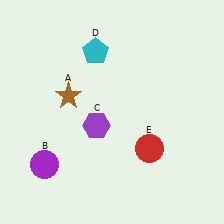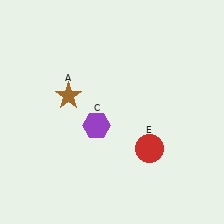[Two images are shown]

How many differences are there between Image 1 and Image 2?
There are 2 differences between the two images.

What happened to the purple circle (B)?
The purple circle (B) was removed in Image 2. It was in the bottom-left area of Image 1.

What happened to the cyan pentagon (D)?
The cyan pentagon (D) was removed in Image 2. It was in the top-left area of Image 1.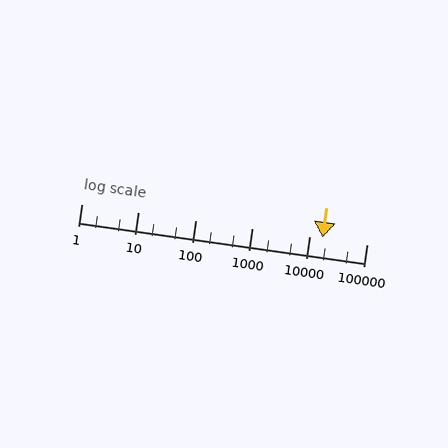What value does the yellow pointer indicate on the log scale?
The pointer indicates approximately 17000.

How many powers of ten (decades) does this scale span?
The scale spans 5 decades, from 1 to 100000.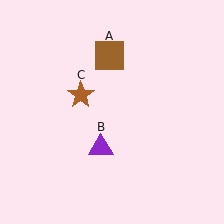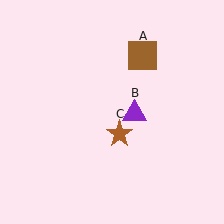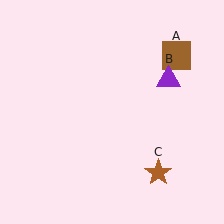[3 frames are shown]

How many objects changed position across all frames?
3 objects changed position: brown square (object A), purple triangle (object B), brown star (object C).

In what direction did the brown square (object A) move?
The brown square (object A) moved right.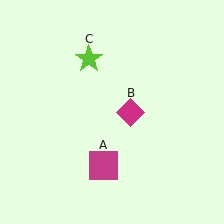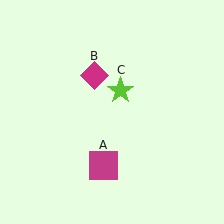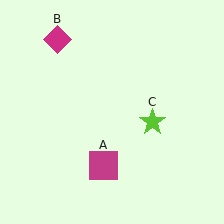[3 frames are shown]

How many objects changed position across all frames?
2 objects changed position: magenta diamond (object B), lime star (object C).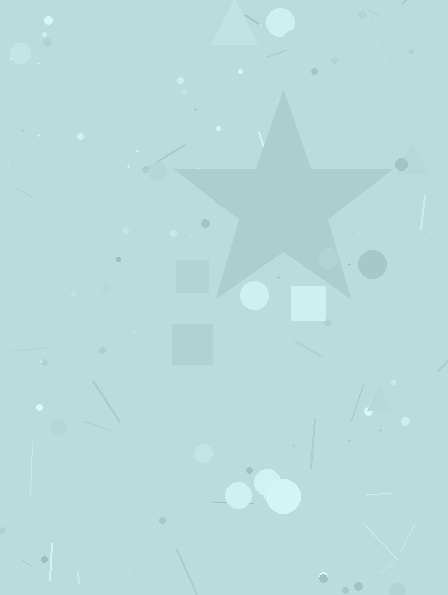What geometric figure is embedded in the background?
A star is embedded in the background.